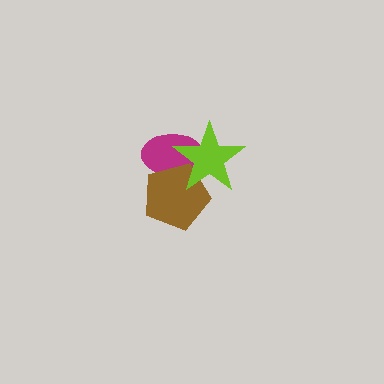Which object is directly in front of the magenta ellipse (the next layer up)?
The brown pentagon is directly in front of the magenta ellipse.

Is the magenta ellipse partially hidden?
Yes, it is partially covered by another shape.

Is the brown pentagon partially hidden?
Yes, it is partially covered by another shape.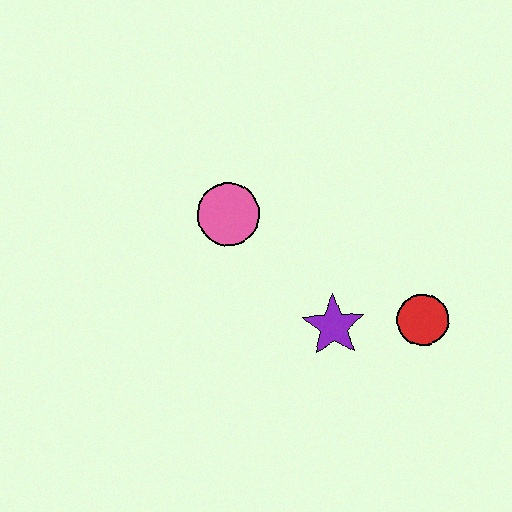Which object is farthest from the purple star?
The pink circle is farthest from the purple star.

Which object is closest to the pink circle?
The purple star is closest to the pink circle.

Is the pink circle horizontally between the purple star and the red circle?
No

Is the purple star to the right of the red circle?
No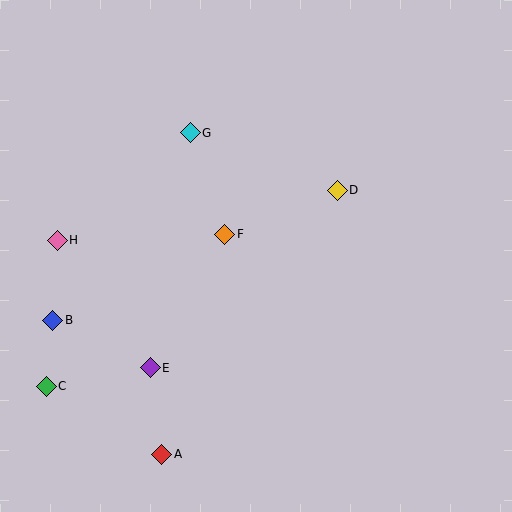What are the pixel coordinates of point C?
Point C is at (46, 386).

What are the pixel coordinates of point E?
Point E is at (150, 368).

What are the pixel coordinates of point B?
Point B is at (53, 320).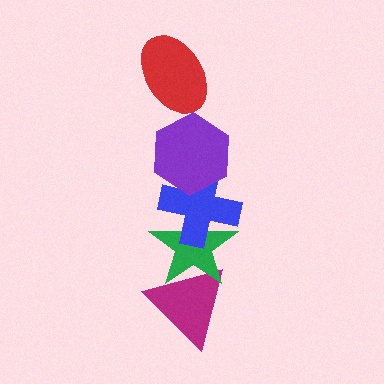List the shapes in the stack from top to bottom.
From top to bottom: the red ellipse, the purple hexagon, the blue cross, the green star, the magenta triangle.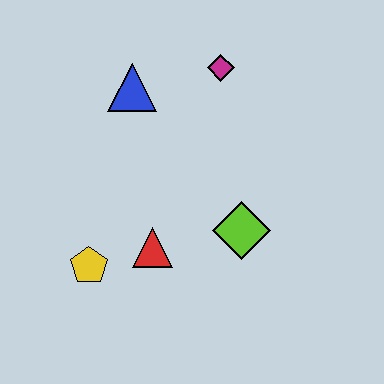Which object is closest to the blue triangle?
The magenta diamond is closest to the blue triangle.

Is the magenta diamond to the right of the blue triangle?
Yes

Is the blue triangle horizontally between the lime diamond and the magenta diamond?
No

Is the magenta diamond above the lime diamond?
Yes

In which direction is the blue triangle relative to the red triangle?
The blue triangle is above the red triangle.